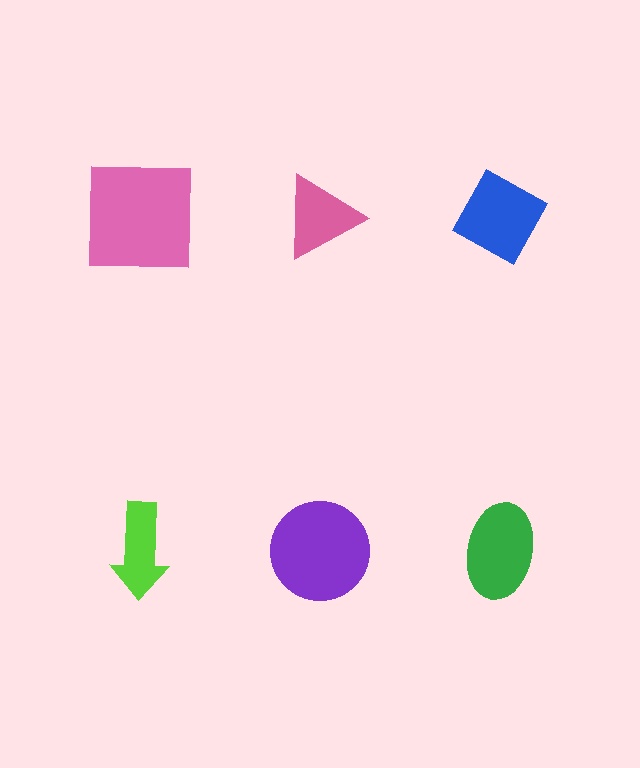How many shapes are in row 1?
3 shapes.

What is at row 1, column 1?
A pink square.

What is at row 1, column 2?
A pink triangle.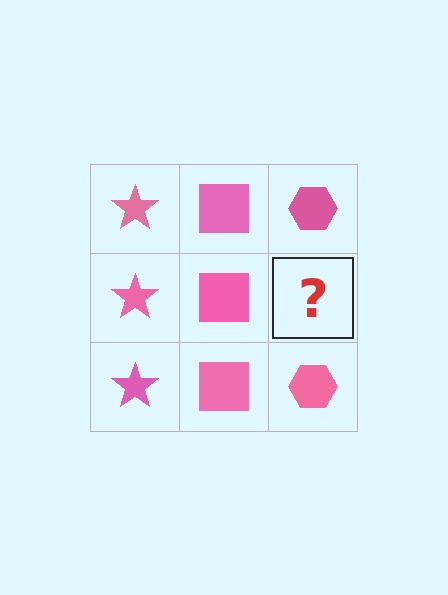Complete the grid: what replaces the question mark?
The question mark should be replaced with a pink hexagon.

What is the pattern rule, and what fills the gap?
The rule is that each column has a consistent shape. The gap should be filled with a pink hexagon.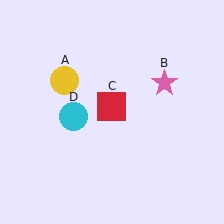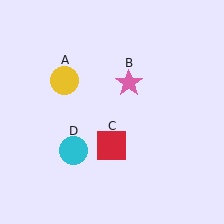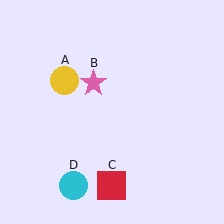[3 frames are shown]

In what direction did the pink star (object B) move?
The pink star (object B) moved left.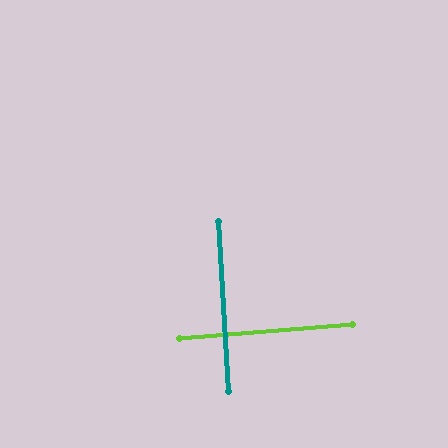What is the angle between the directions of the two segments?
Approximately 89 degrees.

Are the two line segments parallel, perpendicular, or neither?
Perpendicular — they meet at approximately 89°.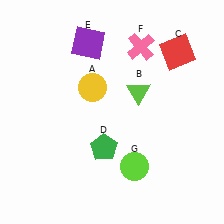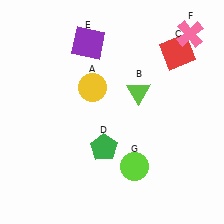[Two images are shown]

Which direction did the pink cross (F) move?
The pink cross (F) moved right.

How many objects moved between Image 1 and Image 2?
1 object moved between the two images.